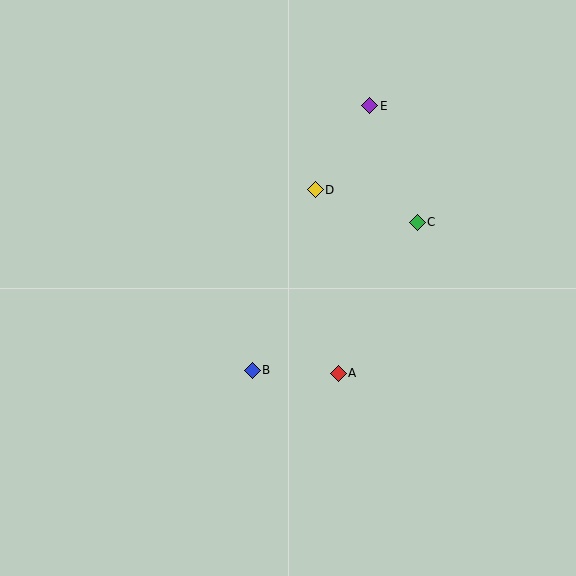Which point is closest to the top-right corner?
Point E is closest to the top-right corner.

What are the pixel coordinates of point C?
Point C is at (417, 222).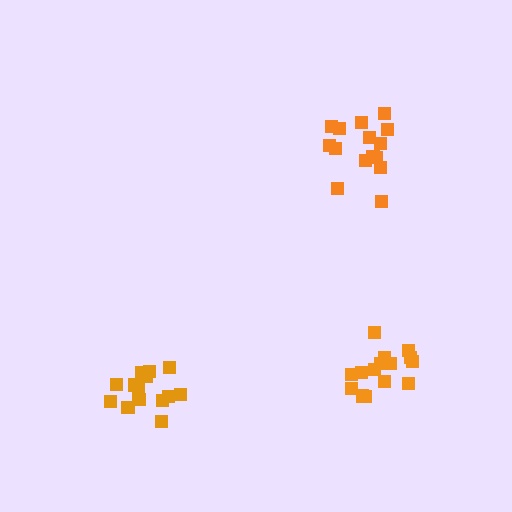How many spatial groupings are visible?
There are 3 spatial groupings.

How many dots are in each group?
Group 1: 15 dots, Group 2: 15 dots, Group 3: 15 dots (45 total).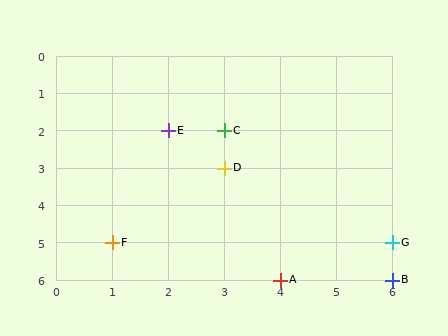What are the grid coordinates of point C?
Point C is at grid coordinates (3, 2).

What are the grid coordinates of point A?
Point A is at grid coordinates (4, 6).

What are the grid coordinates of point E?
Point E is at grid coordinates (2, 2).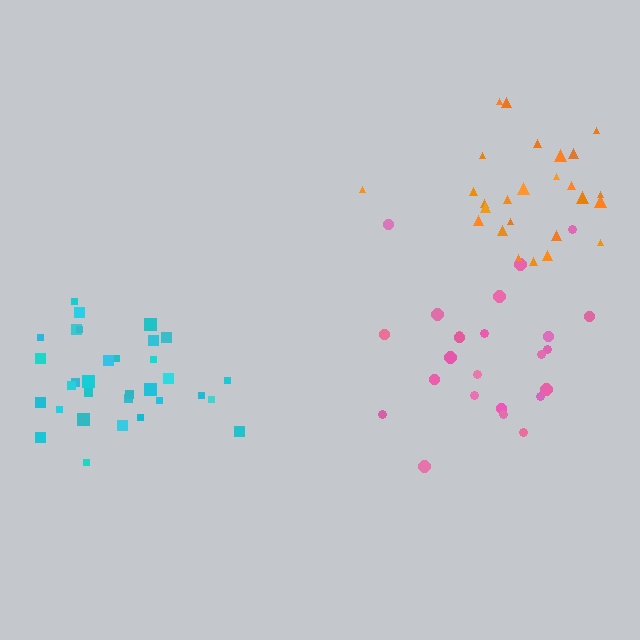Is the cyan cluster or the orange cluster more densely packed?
Cyan.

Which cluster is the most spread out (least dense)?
Pink.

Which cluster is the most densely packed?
Cyan.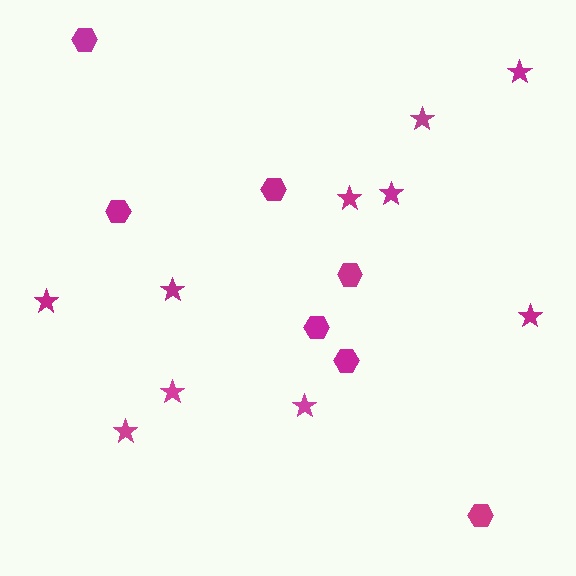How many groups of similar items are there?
There are 2 groups: one group of hexagons (7) and one group of stars (10).